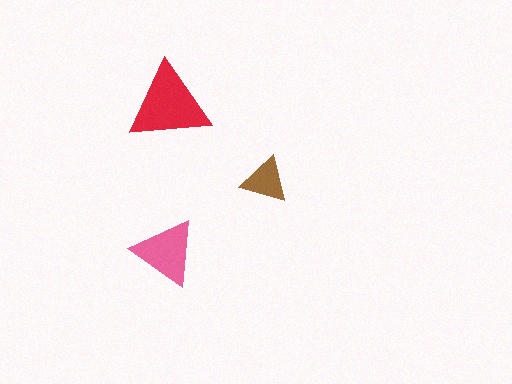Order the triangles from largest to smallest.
the red one, the pink one, the brown one.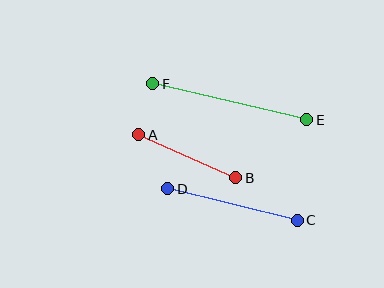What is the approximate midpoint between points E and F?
The midpoint is at approximately (230, 102) pixels.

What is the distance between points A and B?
The distance is approximately 106 pixels.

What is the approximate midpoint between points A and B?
The midpoint is at approximately (187, 156) pixels.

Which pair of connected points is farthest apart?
Points E and F are farthest apart.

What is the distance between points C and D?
The distance is approximately 133 pixels.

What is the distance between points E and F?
The distance is approximately 158 pixels.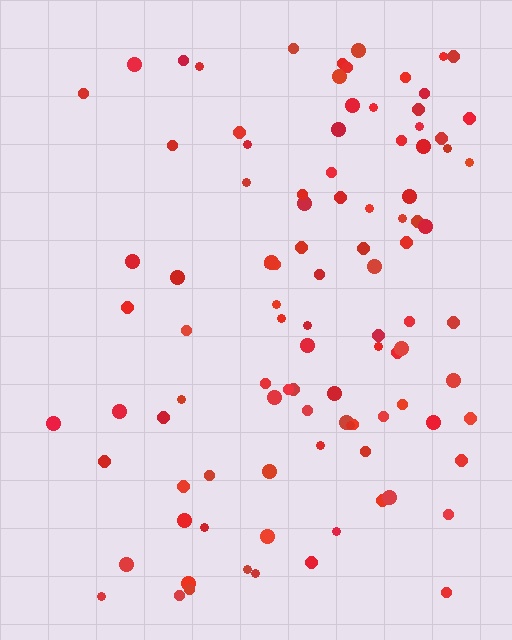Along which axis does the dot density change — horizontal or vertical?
Horizontal.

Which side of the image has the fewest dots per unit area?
The left.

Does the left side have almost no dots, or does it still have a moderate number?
Still a moderate number, just noticeably fewer than the right.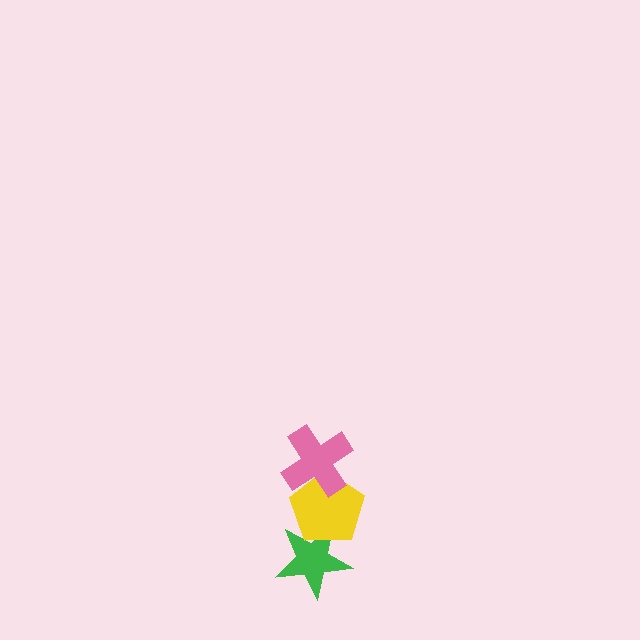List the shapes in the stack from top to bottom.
From top to bottom: the pink cross, the yellow pentagon, the green star.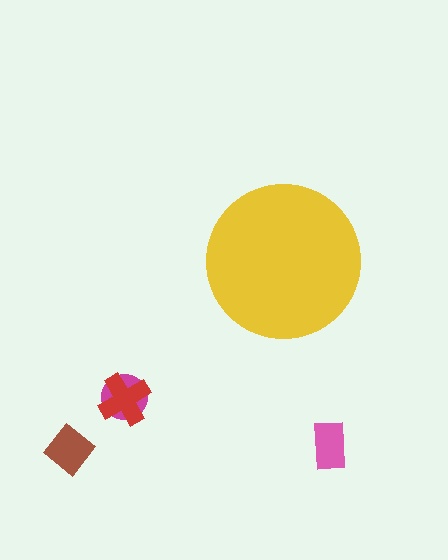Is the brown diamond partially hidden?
No, the brown diamond is fully visible.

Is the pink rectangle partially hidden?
No, the pink rectangle is fully visible.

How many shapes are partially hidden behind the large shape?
0 shapes are partially hidden.